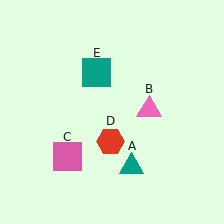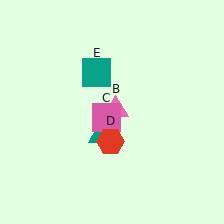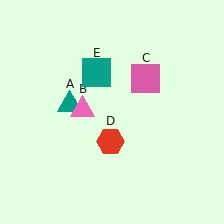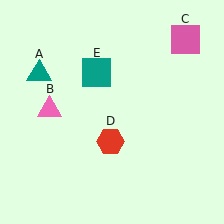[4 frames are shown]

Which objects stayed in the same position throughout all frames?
Red hexagon (object D) and teal square (object E) remained stationary.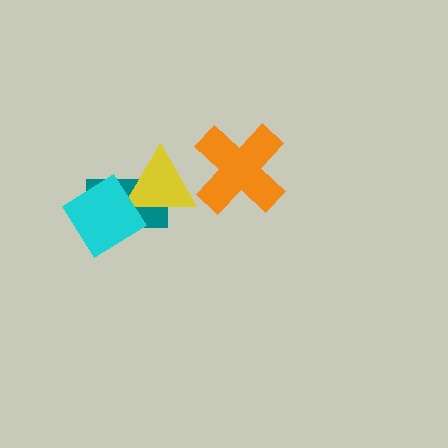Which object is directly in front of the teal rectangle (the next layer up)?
The yellow triangle is directly in front of the teal rectangle.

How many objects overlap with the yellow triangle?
2 objects overlap with the yellow triangle.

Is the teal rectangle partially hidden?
Yes, it is partially covered by another shape.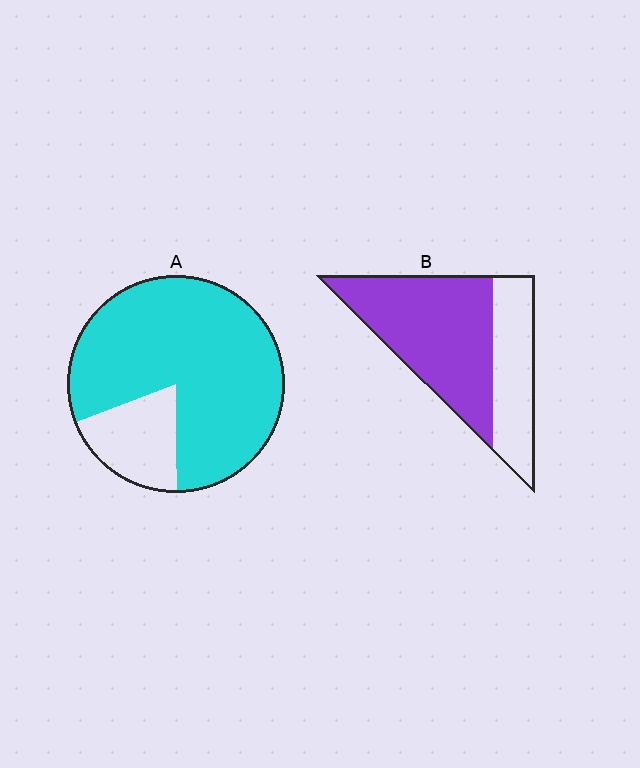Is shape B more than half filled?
Yes.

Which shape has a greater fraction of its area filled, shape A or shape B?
Shape A.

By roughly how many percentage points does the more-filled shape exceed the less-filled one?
By roughly 15 percentage points (A over B).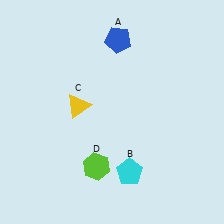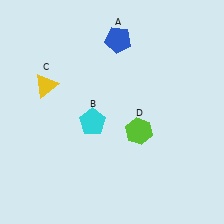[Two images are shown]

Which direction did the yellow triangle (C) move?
The yellow triangle (C) moved left.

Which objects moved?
The objects that moved are: the cyan pentagon (B), the yellow triangle (C), the lime hexagon (D).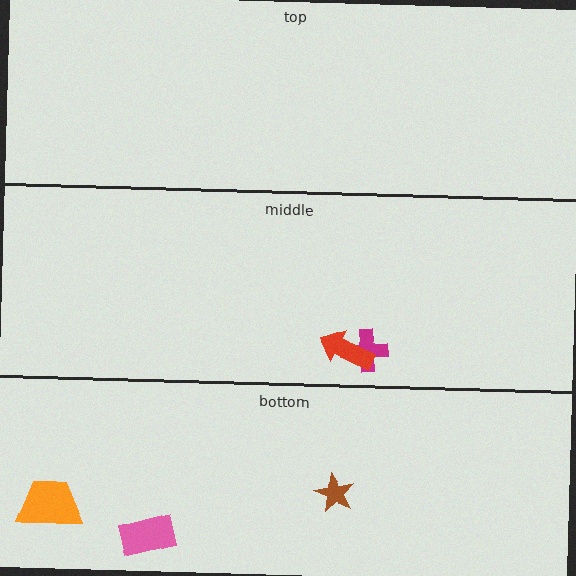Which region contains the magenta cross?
The middle region.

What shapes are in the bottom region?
The brown star, the orange trapezoid, the pink rectangle.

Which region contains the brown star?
The bottom region.